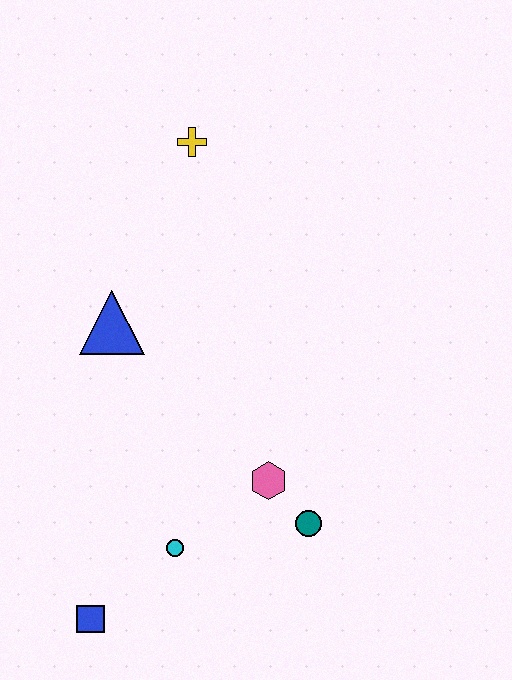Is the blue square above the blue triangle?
No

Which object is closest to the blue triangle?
The yellow cross is closest to the blue triangle.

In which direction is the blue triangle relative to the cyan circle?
The blue triangle is above the cyan circle.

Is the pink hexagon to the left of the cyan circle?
No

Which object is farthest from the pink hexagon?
The yellow cross is farthest from the pink hexagon.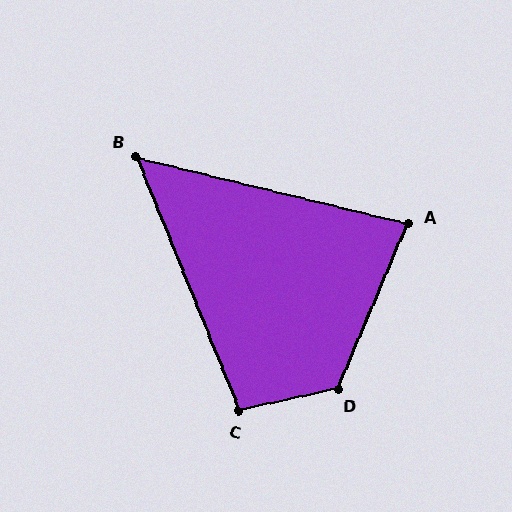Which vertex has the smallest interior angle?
B, at approximately 54 degrees.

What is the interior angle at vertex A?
Approximately 81 degrees (acute).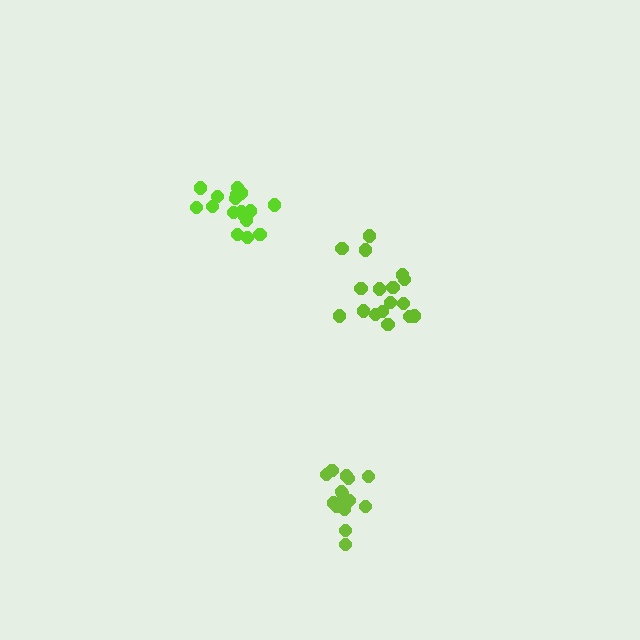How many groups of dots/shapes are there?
There are 3 groups.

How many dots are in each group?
Group 1: 17 dots, Group 2: 15 dots, Group 3: 17 dots (49 total).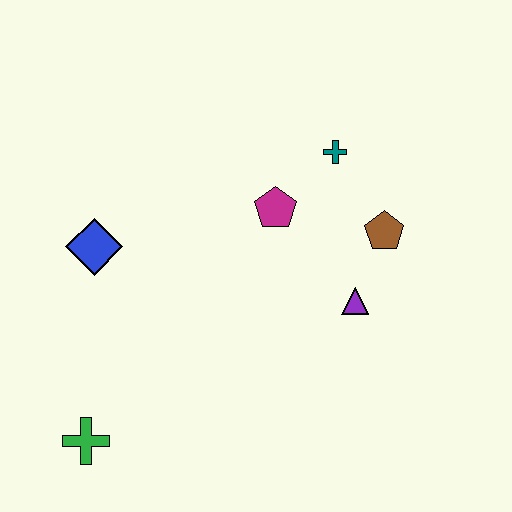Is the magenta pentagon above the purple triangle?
Yes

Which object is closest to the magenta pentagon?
The teal cross is closest to the magenta pentagon.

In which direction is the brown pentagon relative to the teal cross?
The brown pentagon is below the teal cross.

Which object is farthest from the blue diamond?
The brown pentagon is farthest from the blue diamond.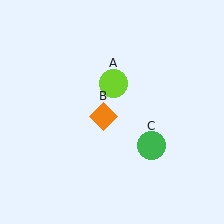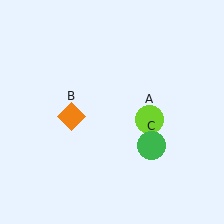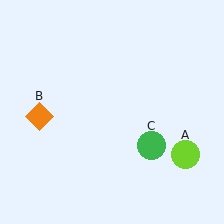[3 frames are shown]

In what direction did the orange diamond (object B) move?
The orange diamond (object B) moved left.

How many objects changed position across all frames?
2 objects changed position: lime circle (object A), orange diamond (object B).